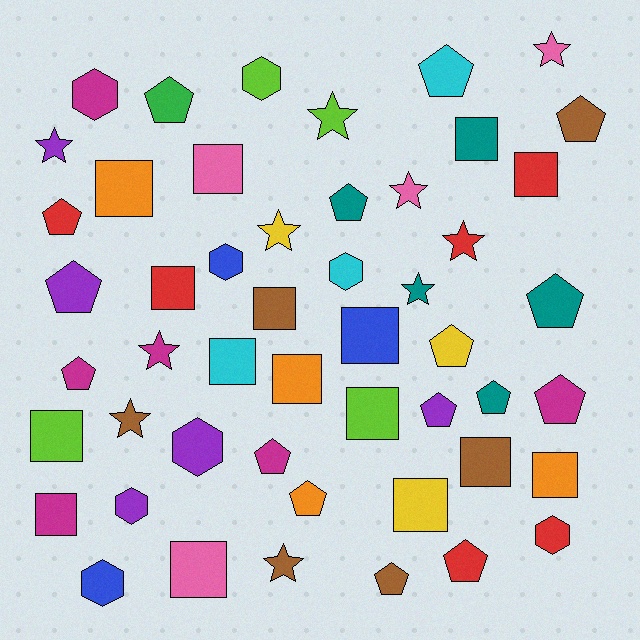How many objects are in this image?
There are 50 objects.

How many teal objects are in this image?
There are 5 teal objects.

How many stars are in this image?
There are 10 stars.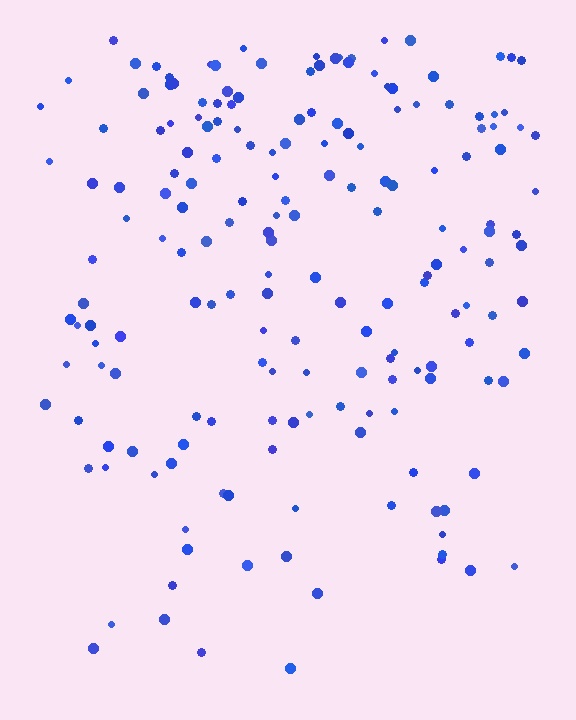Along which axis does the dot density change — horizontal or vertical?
Vertical.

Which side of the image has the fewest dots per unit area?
The bottom.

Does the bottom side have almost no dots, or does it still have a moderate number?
Still a moderate number, just noticeably fewer than the top.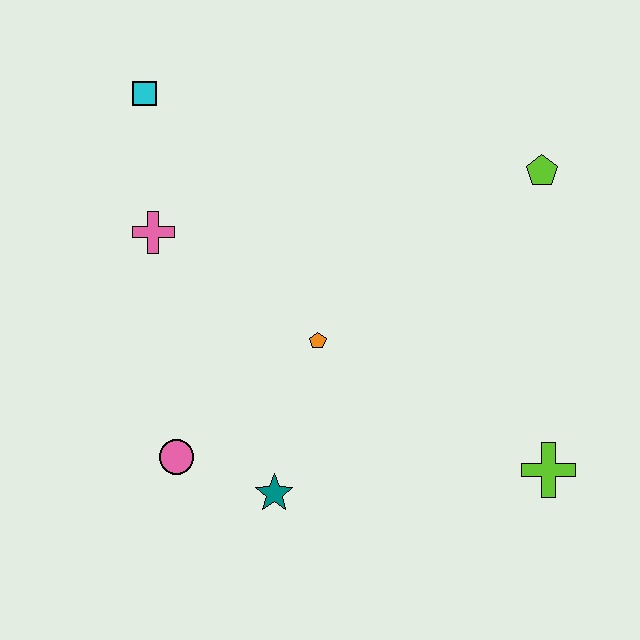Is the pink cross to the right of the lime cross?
No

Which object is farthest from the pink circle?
The lime pentagon is farthest from the pink circle.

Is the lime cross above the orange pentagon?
No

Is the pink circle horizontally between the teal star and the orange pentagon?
No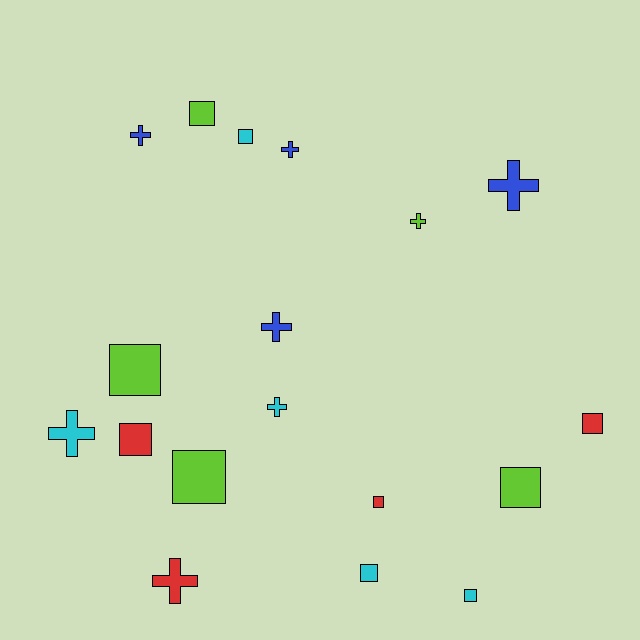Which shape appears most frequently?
Square, with 10 objects.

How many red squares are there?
There are 3 red squares.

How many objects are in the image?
There are 18 objects.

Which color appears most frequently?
Lime, with 5 objects.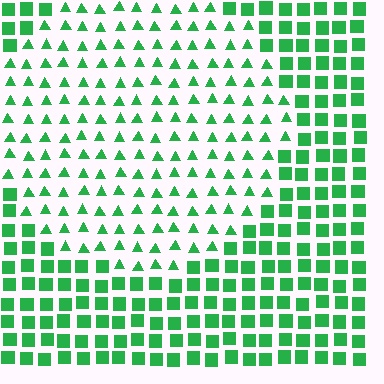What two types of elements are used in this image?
The image uses triangles inside the circle region and squares outside it.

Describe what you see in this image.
The image is filled with small green elements arranged in a uniform grid. A circle-shaped region contains triangles, while the surrounding area contains squares. The boundary is defined purely by the change in element shape.